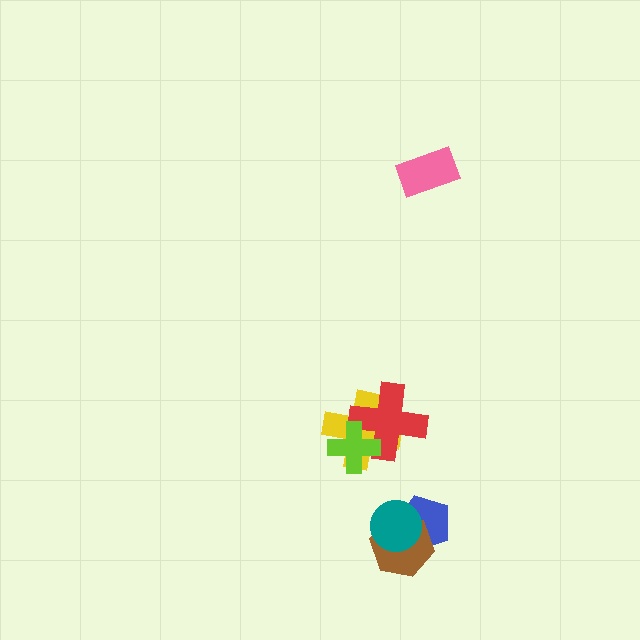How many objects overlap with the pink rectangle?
0 objects overlap with the pink rectangle.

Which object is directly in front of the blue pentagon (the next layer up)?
The brown hexagon is directly in front of the blue pentagon.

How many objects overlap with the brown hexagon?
2 objects overlap with the brown hexagon.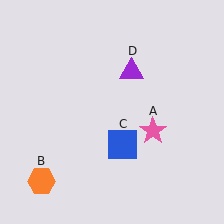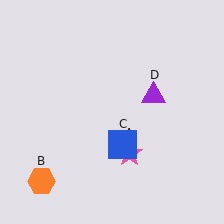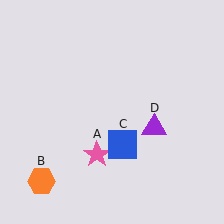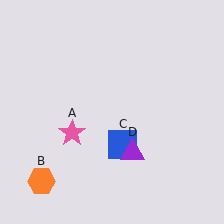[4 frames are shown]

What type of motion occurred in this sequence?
The pink star (object A), purple triangle (object D) rotated clockwise around the center of the scene.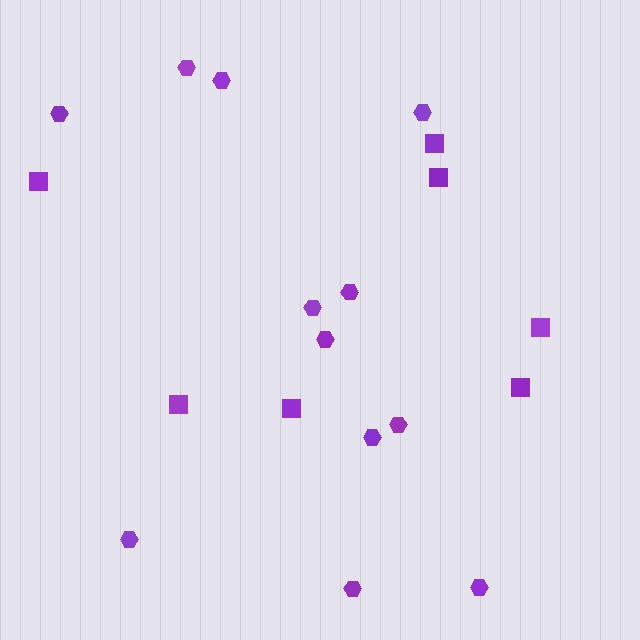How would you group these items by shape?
There are 2 groups: one group of squares (7) and one group of hexagons (12).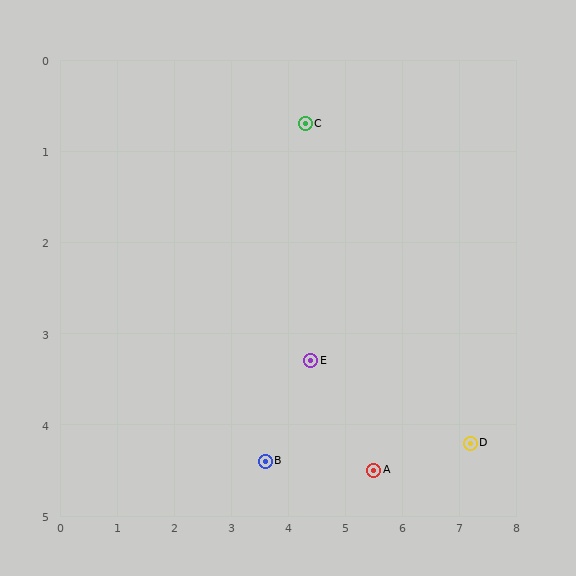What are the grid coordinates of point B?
Point B is at approximately (3.6, 4.4).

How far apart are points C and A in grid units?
Points C and A are about 4.0 grid units apart.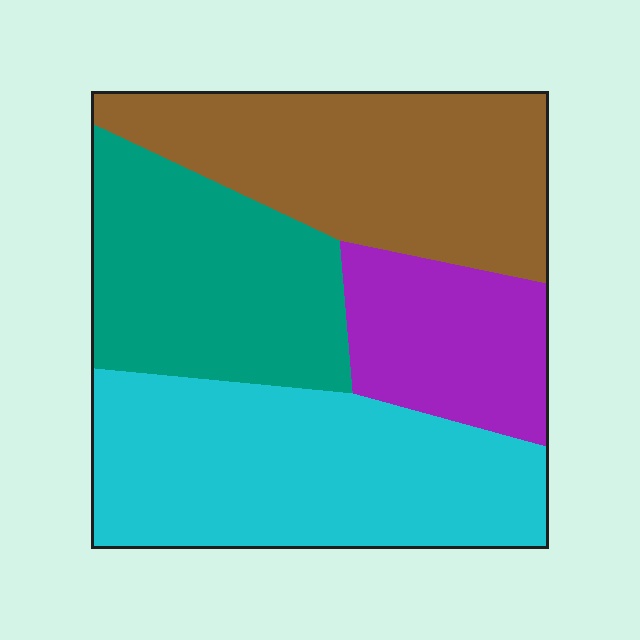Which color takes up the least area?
Purple, at roughly 15%.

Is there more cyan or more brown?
Cyan.